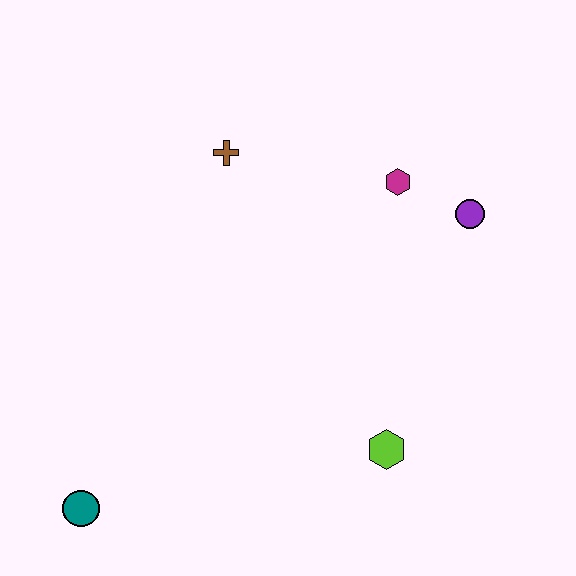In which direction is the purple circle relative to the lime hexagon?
The purple circle is above the lime hexagon.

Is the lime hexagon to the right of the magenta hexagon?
No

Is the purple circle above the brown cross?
No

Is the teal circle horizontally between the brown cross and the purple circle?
No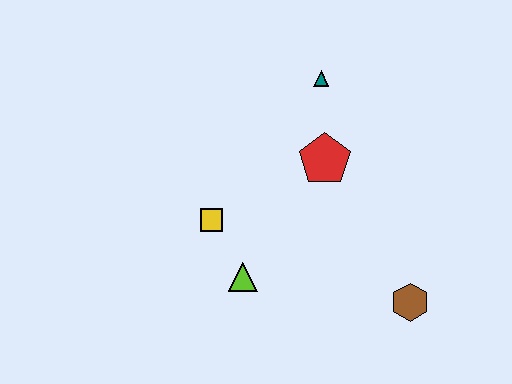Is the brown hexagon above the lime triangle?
No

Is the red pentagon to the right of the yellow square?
Yes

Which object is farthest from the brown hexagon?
The teal triangle is farthest from the brown hexagon.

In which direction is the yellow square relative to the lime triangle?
The yellow square is above the lime triangle.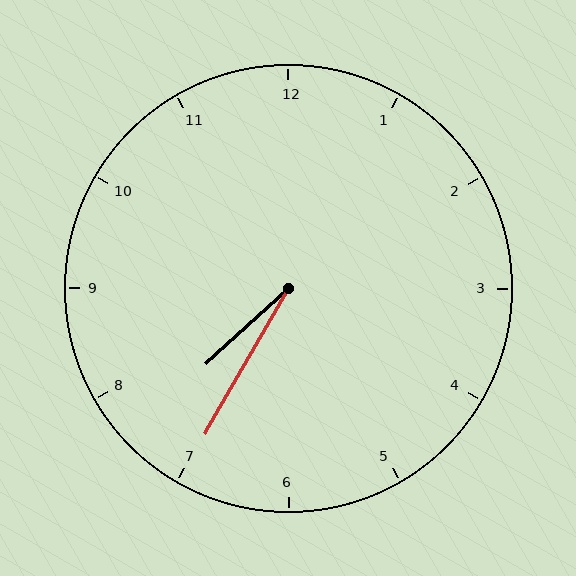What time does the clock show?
7:35.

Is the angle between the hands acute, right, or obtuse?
It is acute.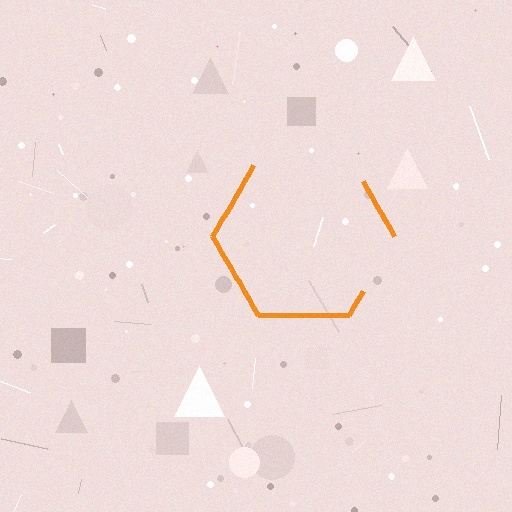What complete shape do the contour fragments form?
The contour fragments form a hexagon.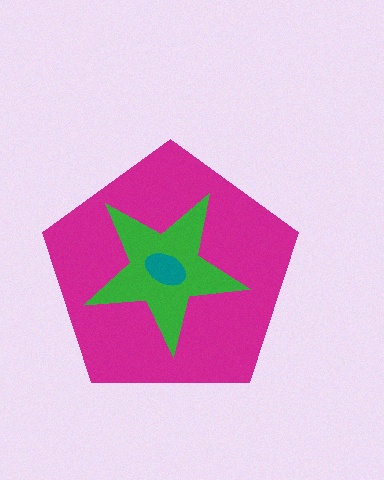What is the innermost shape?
The teal ellipse.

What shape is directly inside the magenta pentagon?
The green star.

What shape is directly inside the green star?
The teal ellipse.